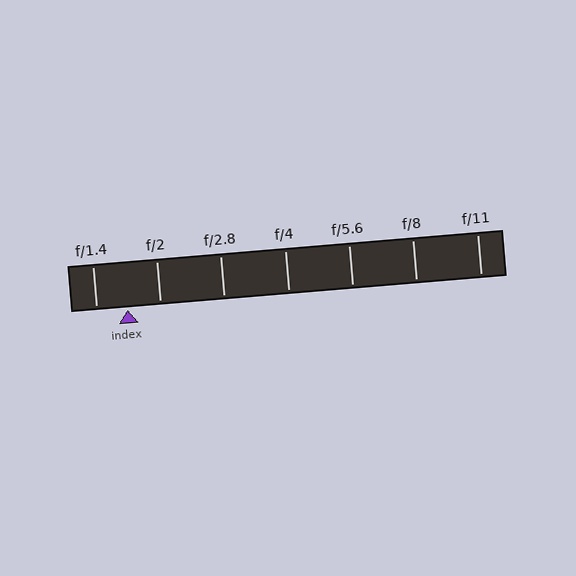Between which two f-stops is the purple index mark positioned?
The index mark is between f/1.4 and f/2.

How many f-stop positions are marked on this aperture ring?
There are 7 f-stop positions marked.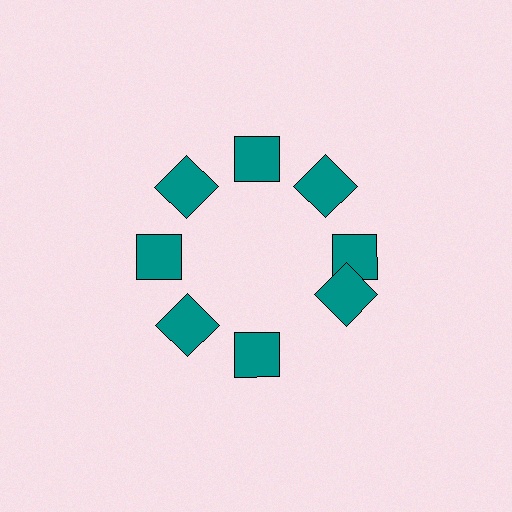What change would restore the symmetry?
The symmetry would be restored by rotating it back into even spacing with its neighbors so that all 8 squares sit at equal angles and equal distance from the center.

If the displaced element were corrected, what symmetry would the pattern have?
It would have 8-fold rotational symmetry — the pattern would map onto itself every 45 degrees.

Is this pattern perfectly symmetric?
No. The 8 teal squares are arranged in a ring, but one element near the 4 o'clock position is rotated out of alignment along the ring, breaking the 8-fold rotational symmetry.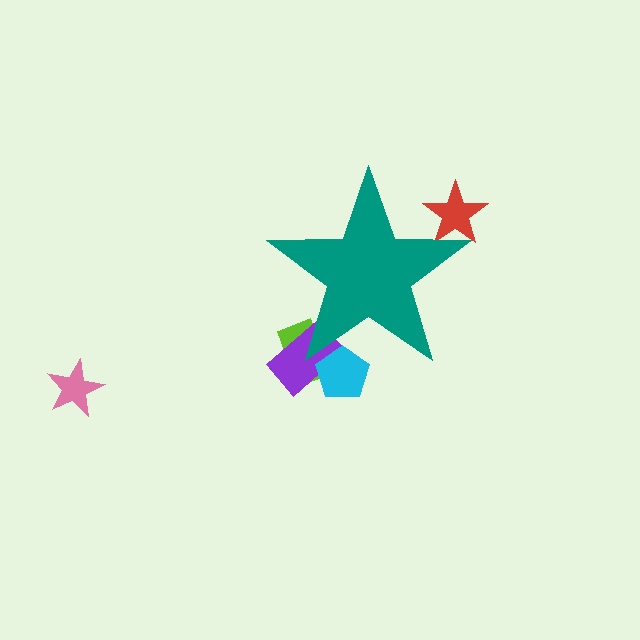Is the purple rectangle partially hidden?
Yes, the purple rectangle is partially hidden behind the teal star.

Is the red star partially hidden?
Yes, the red star is partially hidden behind the teal star.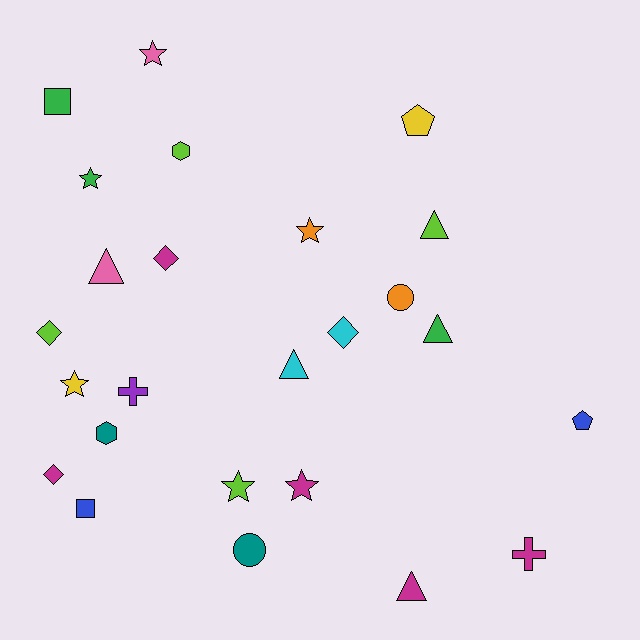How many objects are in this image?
There are 25 objects.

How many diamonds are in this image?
There are 4 diamonds.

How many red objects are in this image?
There are no red objects.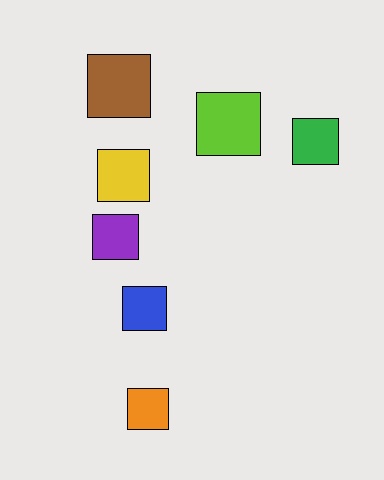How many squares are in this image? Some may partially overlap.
There are 7 squares.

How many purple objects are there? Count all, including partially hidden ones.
There is 1 purple object.